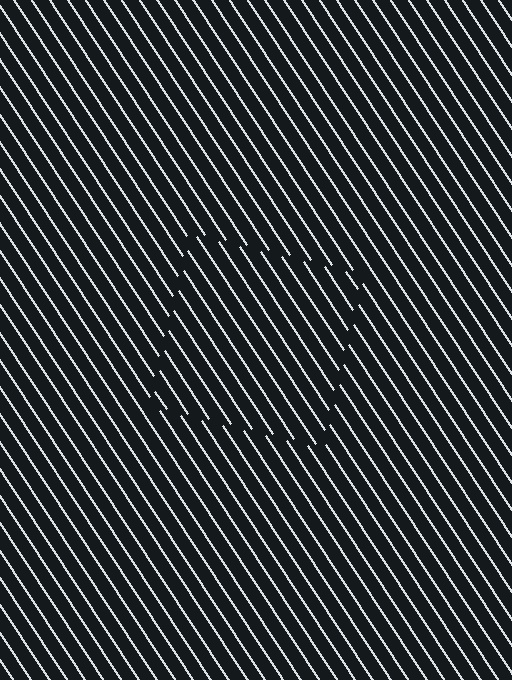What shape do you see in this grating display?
An illusory square. The interior of the shape contains the same grating, shifted by half a period — the contour is defined by the phase discontinuity where line-ends from the inner and outer gratings abut.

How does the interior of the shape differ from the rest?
The interior of the shape contains the same grating, shifted by half a period — the contour is defined by the phase discontinuity where line-ends from the inner and outer gratings abut.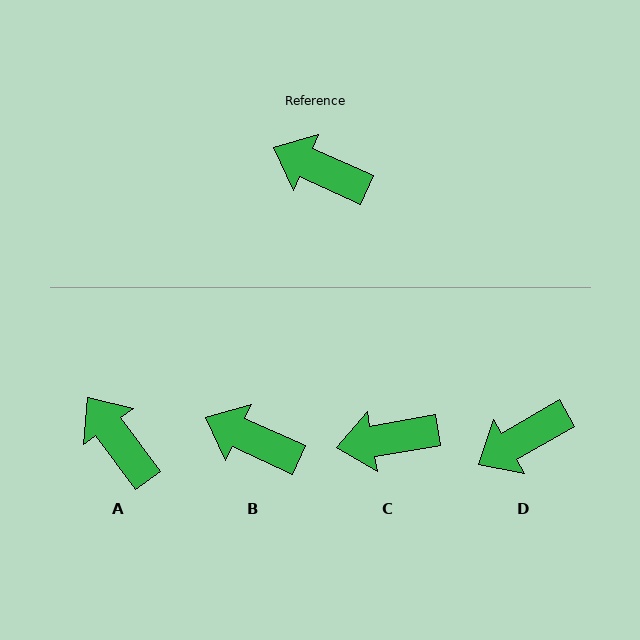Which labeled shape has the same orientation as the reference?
B.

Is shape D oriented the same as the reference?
No, it is off by about 54 degrees.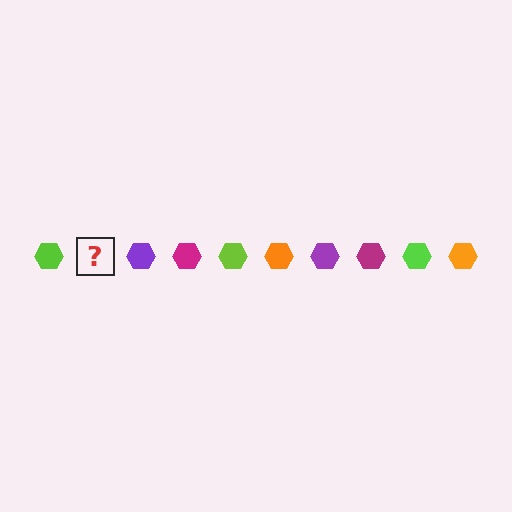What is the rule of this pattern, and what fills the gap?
The rule is that the pattern cycles through lime, orange, purple, magenta hexagons. The gap should be filled with an orange hexagon.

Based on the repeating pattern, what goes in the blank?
The blank should be an orange hexagon.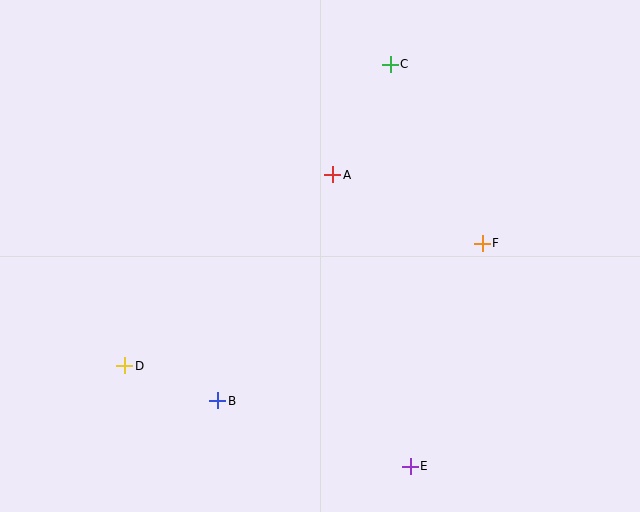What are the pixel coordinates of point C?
Point C is at (390, 64).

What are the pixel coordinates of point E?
Point E is at (410, 466).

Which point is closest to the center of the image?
Point A at (333, 175) is closest to the center.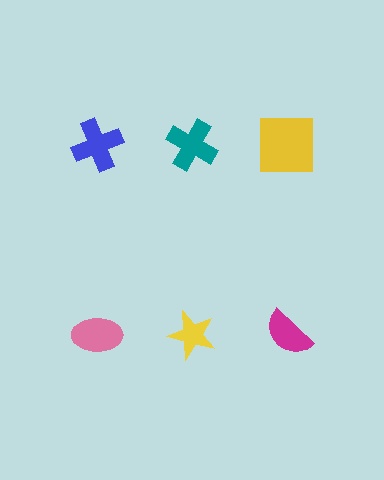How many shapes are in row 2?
3 shapes.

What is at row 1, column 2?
A teal cross.